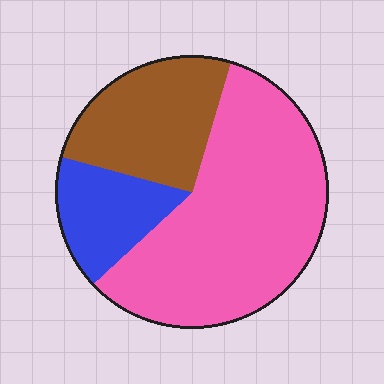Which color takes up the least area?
Blue, at roughly 15%.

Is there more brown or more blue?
Brown.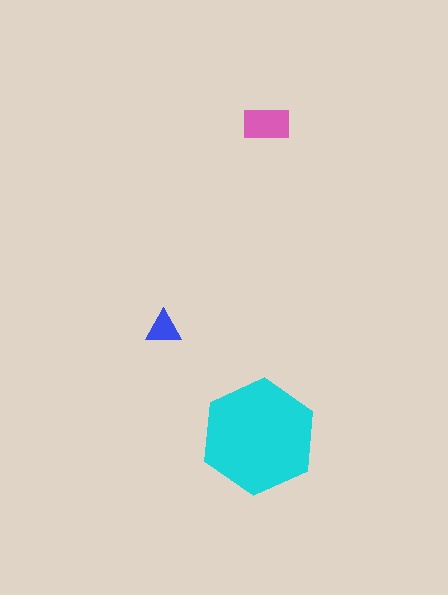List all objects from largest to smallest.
The cyan hexagon, the pink rectangle, the blue triangle.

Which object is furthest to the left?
The blue triangle is leftmost.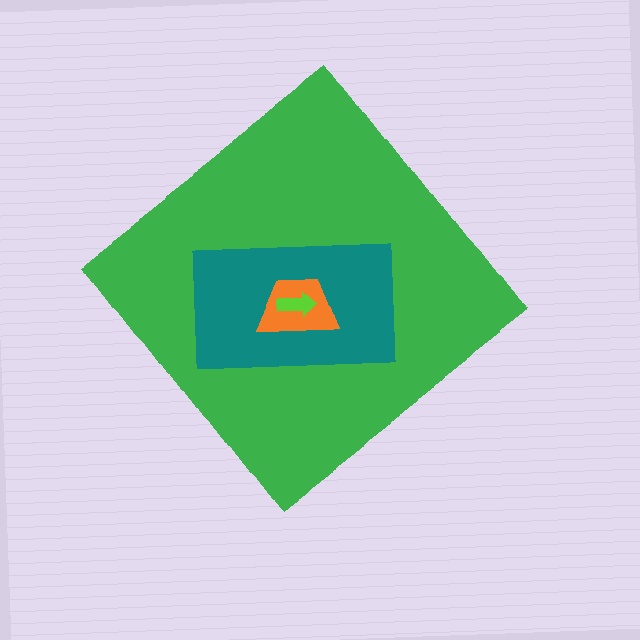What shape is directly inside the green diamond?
The teal rectangle.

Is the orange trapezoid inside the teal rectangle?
Yes.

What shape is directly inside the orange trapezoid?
The lime arrow.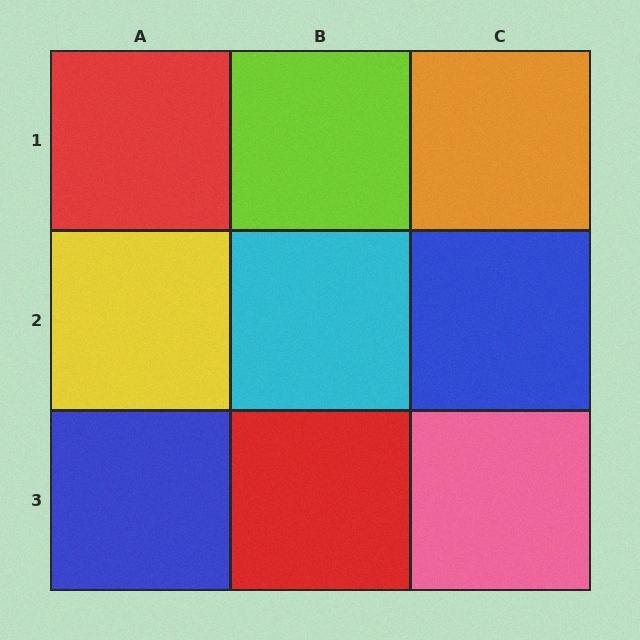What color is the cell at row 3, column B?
Red.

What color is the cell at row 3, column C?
Pink.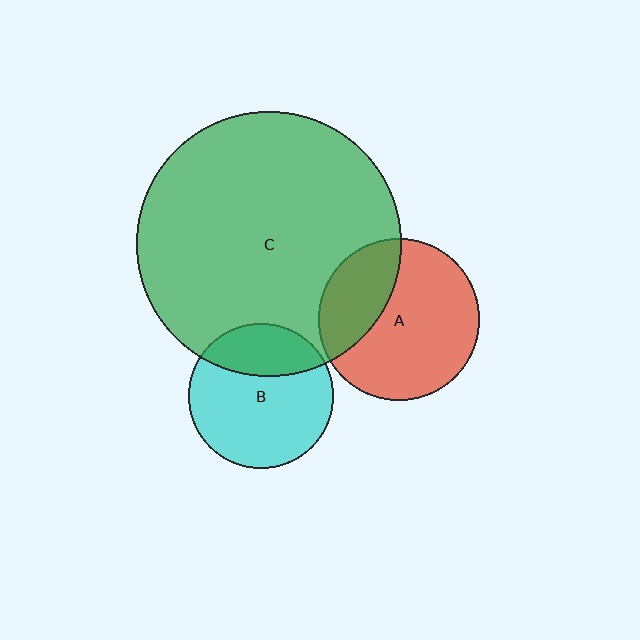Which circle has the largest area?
Circle C (green).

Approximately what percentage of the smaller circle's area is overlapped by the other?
Approximately 30%.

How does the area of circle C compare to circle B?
Approximately 3.3 times.